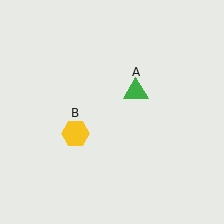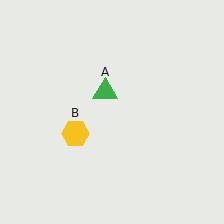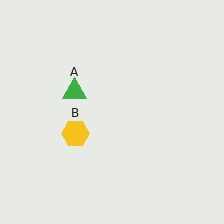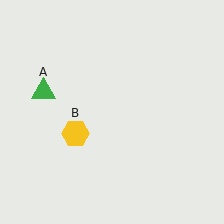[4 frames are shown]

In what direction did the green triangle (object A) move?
The green triangle (object A) moved left.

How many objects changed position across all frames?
1 object changed position: green triangle (object A).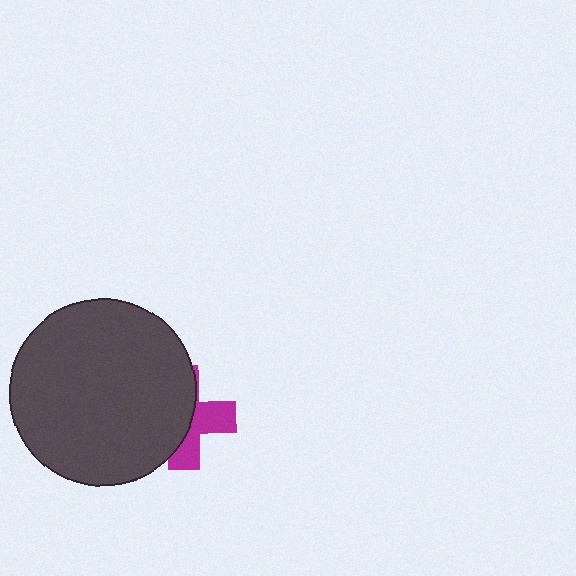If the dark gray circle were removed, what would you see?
You would see the complete magenta cross.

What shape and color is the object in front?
The object in front is a dark gray circle.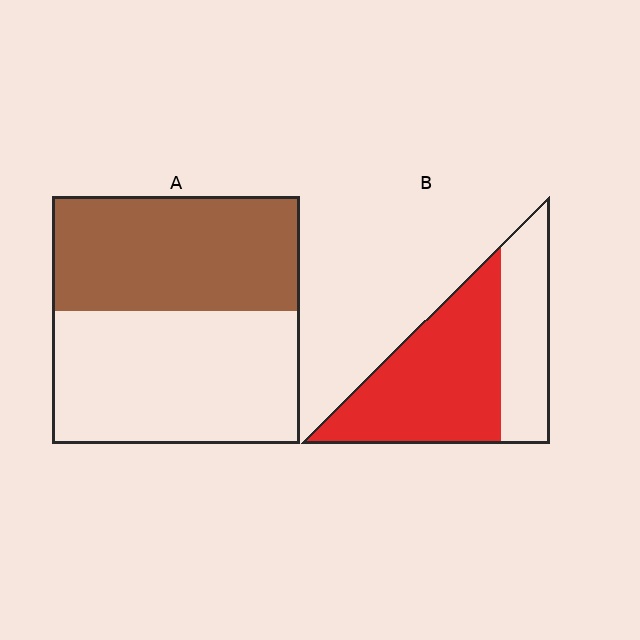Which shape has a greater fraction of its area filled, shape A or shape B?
Shape B.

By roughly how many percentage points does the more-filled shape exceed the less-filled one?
By roughly 20 percentage points (B over A).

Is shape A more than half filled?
Roughly half.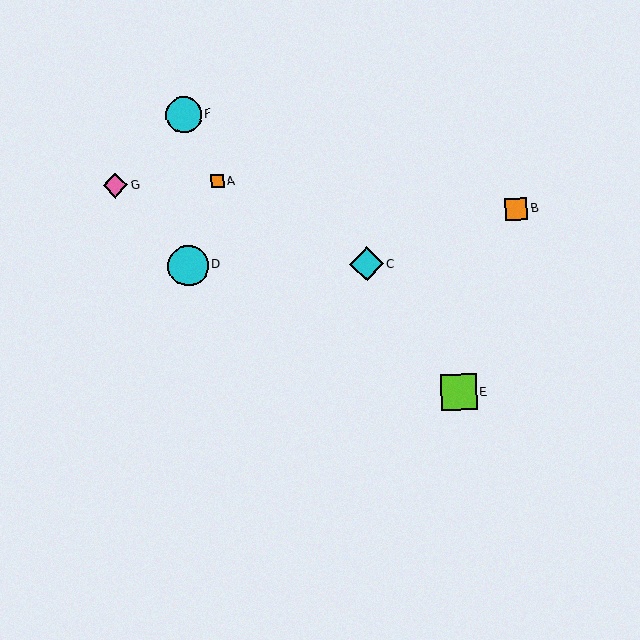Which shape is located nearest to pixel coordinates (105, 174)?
The pink diamond (labeled G) at (115, 185) is nearest to that location.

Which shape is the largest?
The cyan circle (labeled D) is the largest.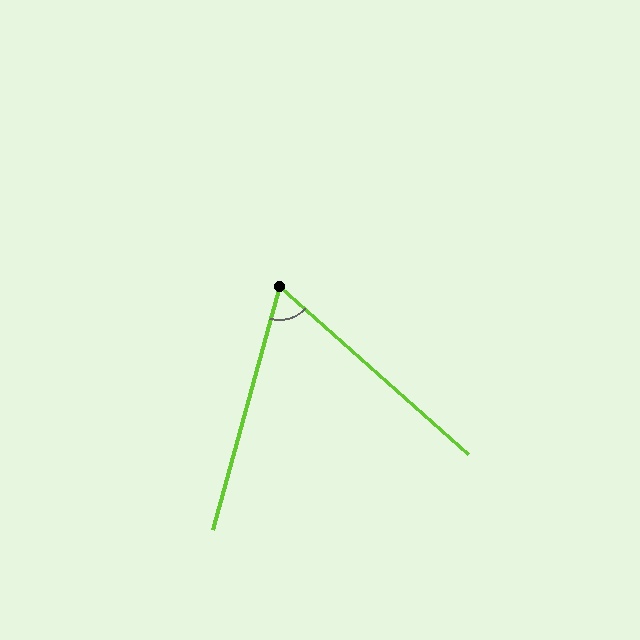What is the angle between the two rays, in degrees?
Approximately 64 degrees.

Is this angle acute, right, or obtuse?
It is acute.